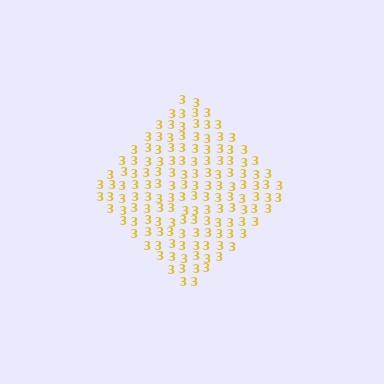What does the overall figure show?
The overall figure shows a diamond.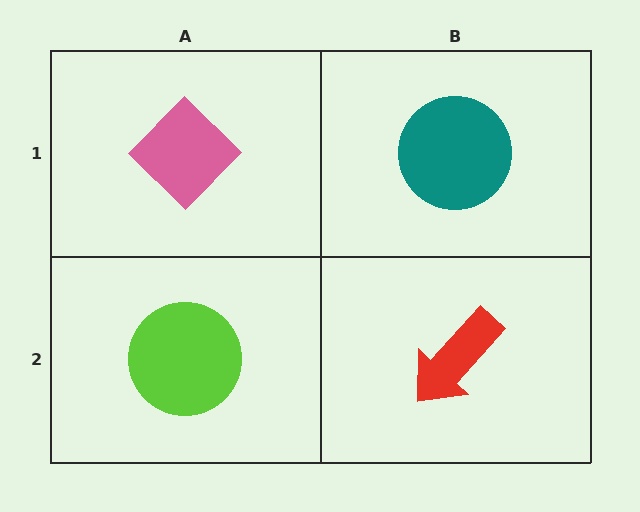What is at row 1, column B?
A teal circle.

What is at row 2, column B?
A red arrow.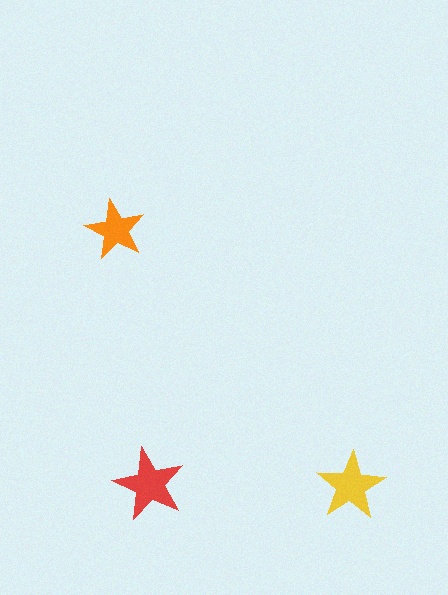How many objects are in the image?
There are 3 objects in the image.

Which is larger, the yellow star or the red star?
The red one.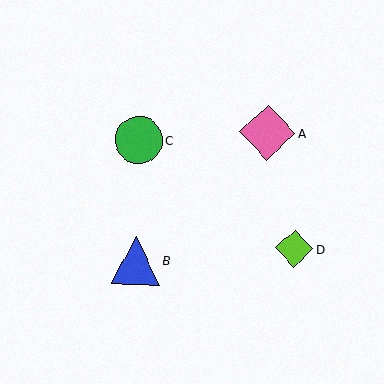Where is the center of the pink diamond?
The center of the pink diamond is at (268, 133).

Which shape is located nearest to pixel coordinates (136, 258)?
The blue triangle (labeled B) at (136, 260) is nearest to that location.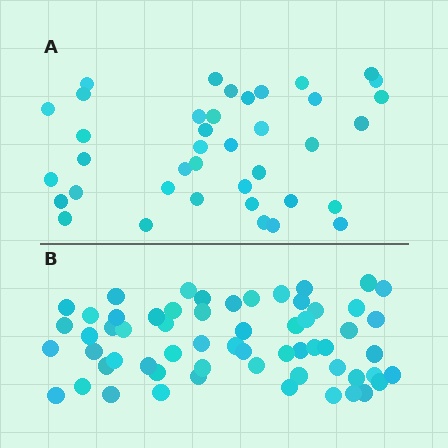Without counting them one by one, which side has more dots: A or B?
Region B (the bottom region) has more dots.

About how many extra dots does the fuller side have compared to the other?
Region B has approximately 20 more dots than region A.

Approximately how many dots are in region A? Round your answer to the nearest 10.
About 40 dots. (The exact count is 39, which rounds to 40.)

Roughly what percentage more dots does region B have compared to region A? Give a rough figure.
About 55% more.